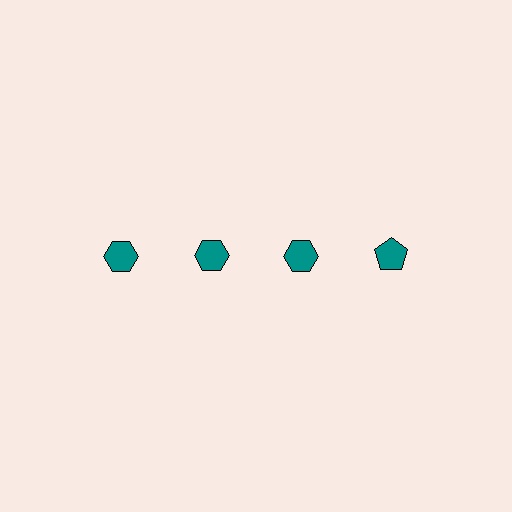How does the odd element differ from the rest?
It has a different shape: pentagon instead of hexagon.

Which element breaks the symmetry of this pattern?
The teal pentagon in the top row, second from right column breaks the symmetry. All other shapes are teal hexagons.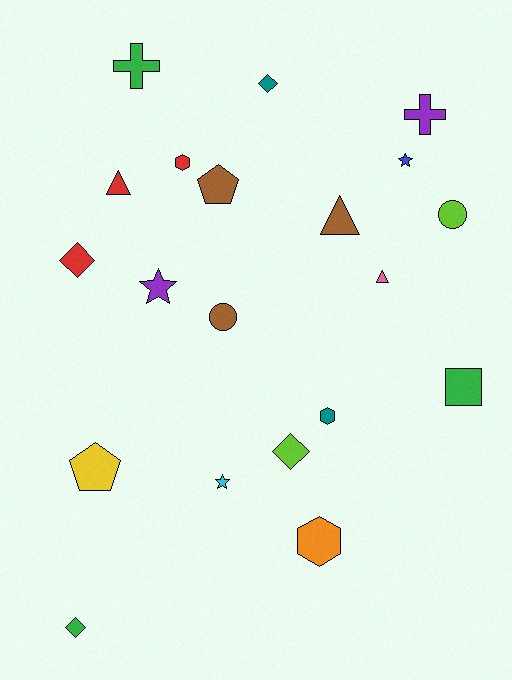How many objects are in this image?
There are 20 objects.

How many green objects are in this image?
There are 3 green objects.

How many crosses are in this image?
There are 2 crosses.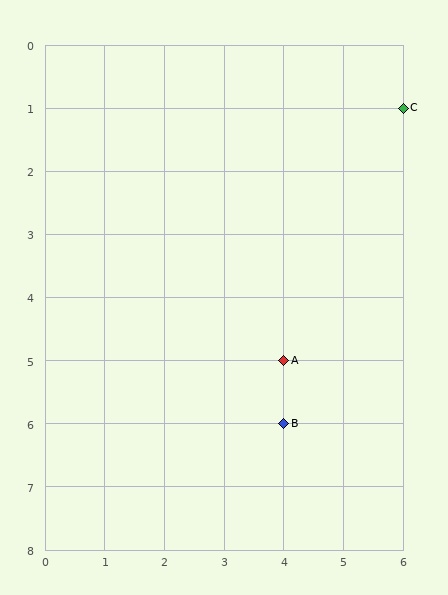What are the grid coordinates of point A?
Point A is at grid coordinates (4, 5).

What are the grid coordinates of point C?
Point C is at grid coordinates (6, 1).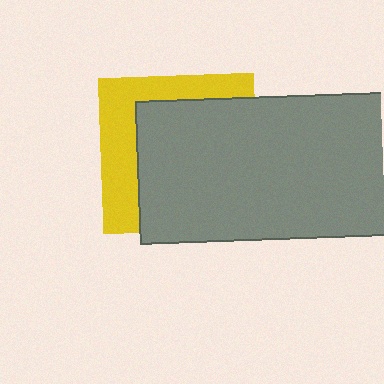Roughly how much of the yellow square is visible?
A small part of it is visible (roughly 35%).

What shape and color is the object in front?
The object in front is a gray rectangle.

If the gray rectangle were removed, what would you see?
You would see the complete yellow square.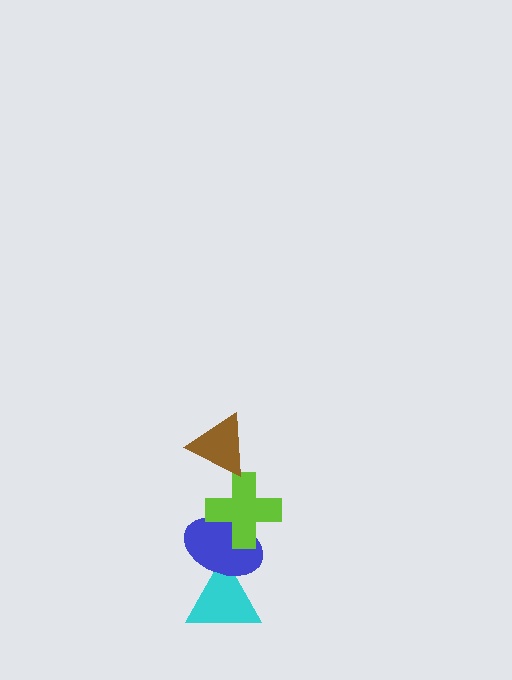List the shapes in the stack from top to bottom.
From top to bottom: the brown triangle, the lime cross, the blue ellipse, the cyan triangle.